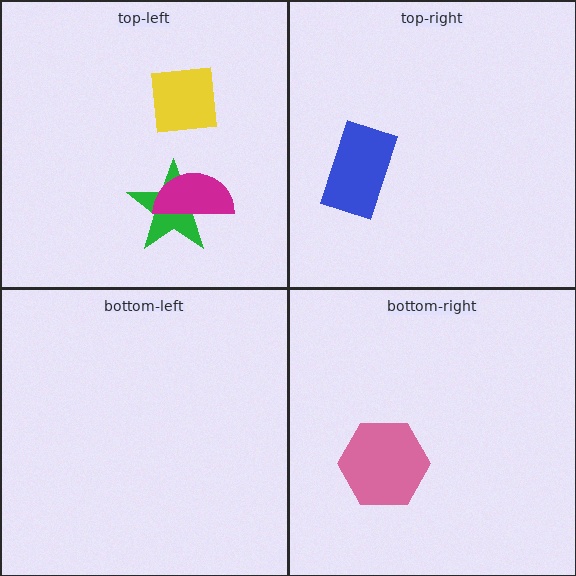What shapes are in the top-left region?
The green star, the magenta semicircle, the yellow square.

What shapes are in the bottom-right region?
The pink hexagon.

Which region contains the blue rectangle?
The top-right region.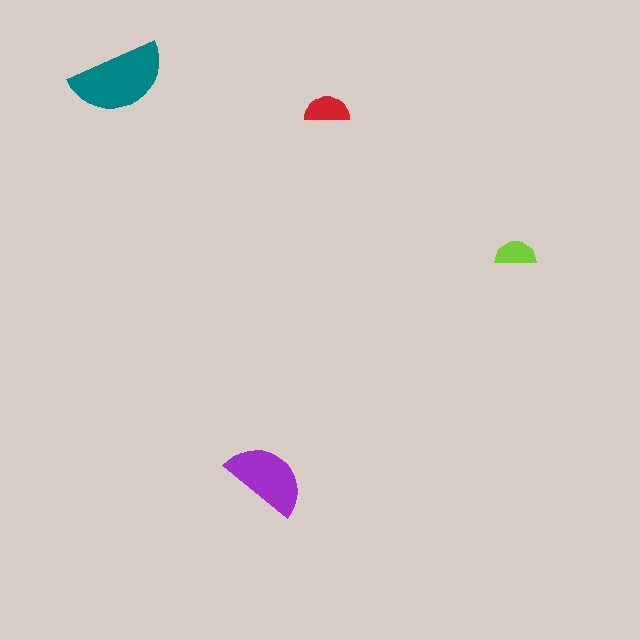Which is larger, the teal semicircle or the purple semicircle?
The teal one.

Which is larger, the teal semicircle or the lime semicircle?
The teal one.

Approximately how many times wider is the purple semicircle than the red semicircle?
About 2 times wider.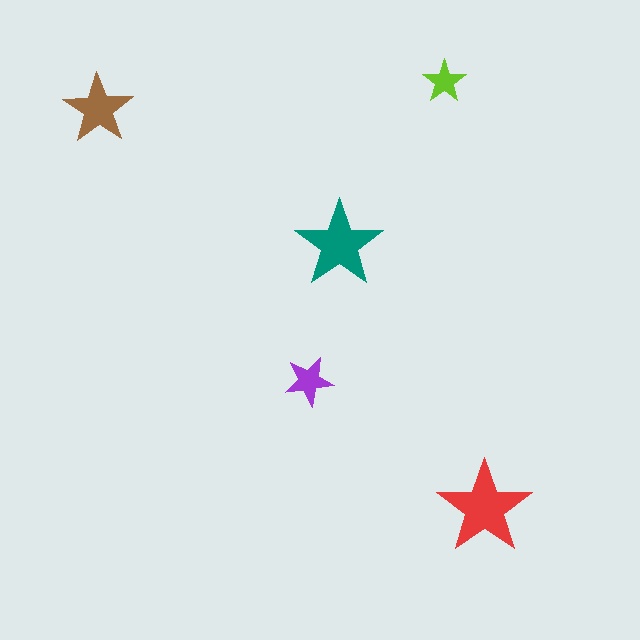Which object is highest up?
The lime star is topmost.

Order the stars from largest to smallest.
the red one, the teal one, the brown one, the purple one, the lime one.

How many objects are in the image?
There are 5 objects in the image.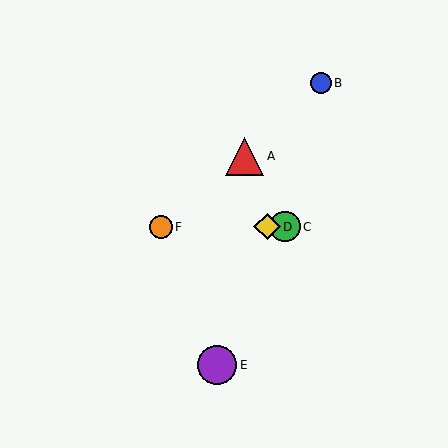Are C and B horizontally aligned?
No, C is at y≈227 and B is at y≈83.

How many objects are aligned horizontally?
3 objects (C, D, F) are aligned horizontally.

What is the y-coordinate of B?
Object B is at y≈83.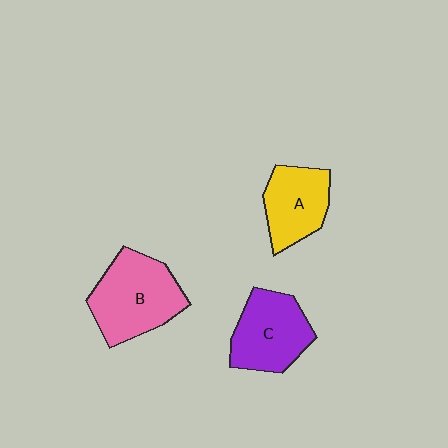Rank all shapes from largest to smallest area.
From largest to smallest: B (pink), C (purple), A (yellow).